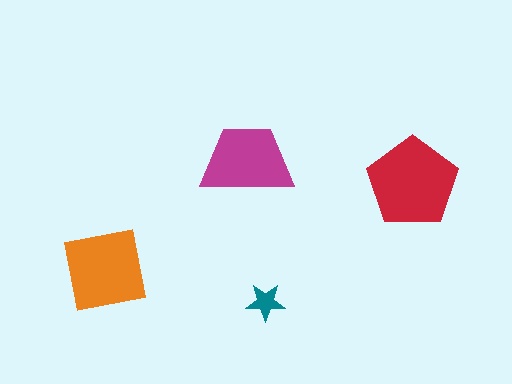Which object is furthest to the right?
The red pentagon is rightmost.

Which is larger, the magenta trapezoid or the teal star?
The magenta trapezoid.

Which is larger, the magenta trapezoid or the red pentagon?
The red pentagon.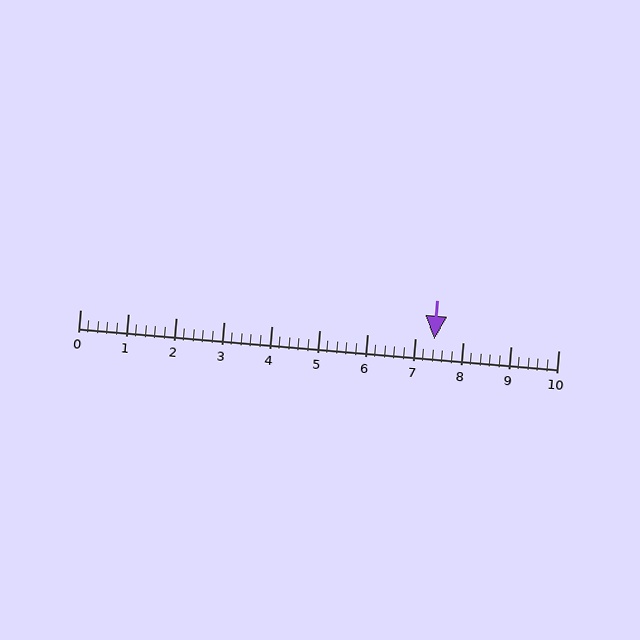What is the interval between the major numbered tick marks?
The major tick marks are spaced 1 units apart.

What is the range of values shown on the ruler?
The ruler shows values from 0 to 10.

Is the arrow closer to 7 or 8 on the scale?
The arrow is closer to 7.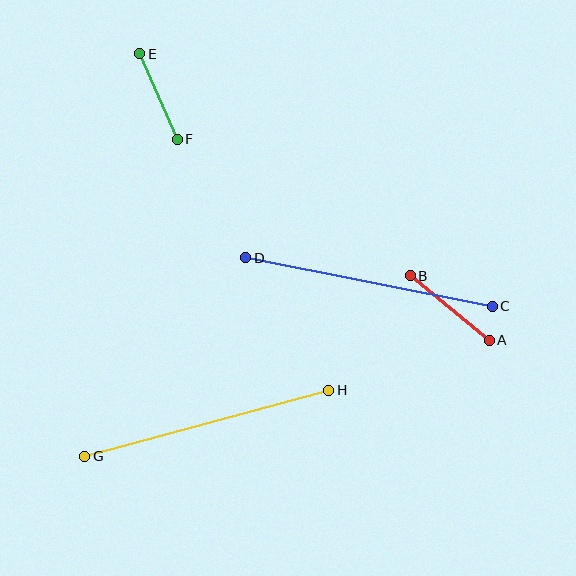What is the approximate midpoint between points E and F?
The midpoint is at approximately (159, 97) pixels.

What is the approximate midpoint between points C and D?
The midpoint is at approximately (369, 282) pixels.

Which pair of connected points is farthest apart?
Points G and H are farthest apart.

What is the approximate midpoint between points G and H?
The midpoint is at approximately (207, 423) pixels.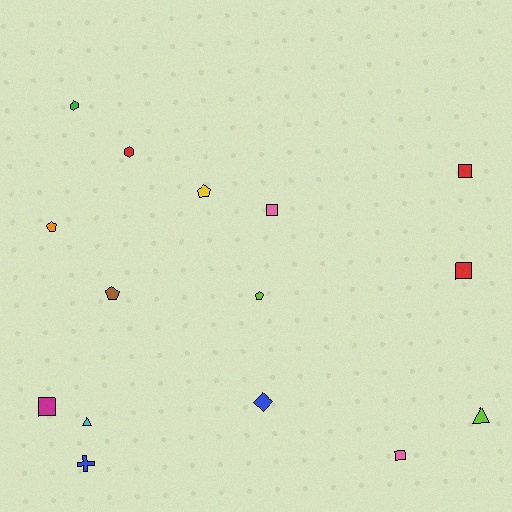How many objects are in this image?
There are 15 objects.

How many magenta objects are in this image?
There is 1 magenta object.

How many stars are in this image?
There are no stars.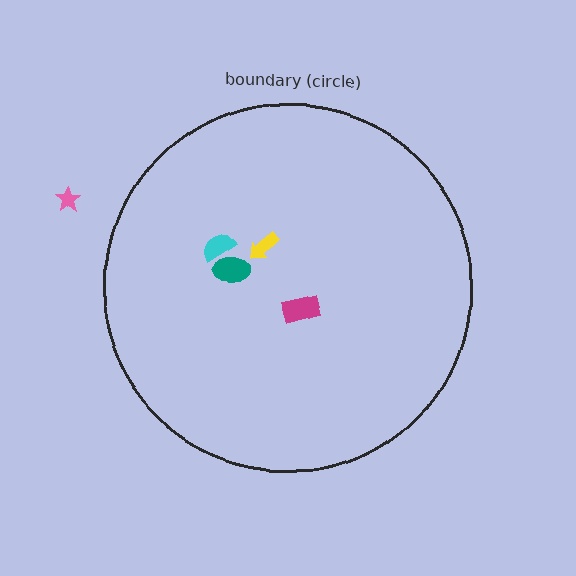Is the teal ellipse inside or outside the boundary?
Inside.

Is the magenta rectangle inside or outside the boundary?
Inside.